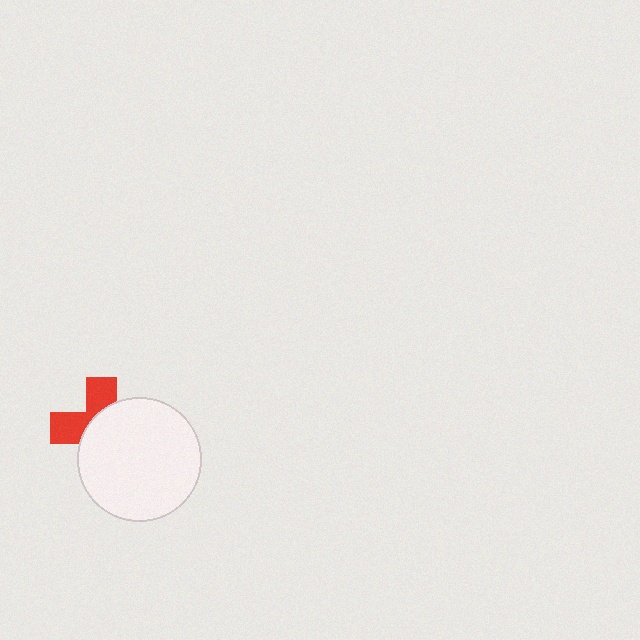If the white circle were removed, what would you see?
You would see the complete red cross.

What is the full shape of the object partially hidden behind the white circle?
The partially hidden object is a red cross.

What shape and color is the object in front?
The object in front is a white circle.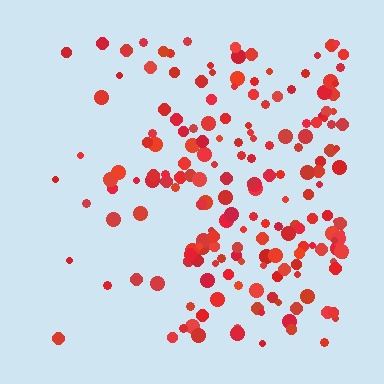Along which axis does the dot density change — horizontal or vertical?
Horizontal.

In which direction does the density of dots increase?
From left to right, with the right side densest.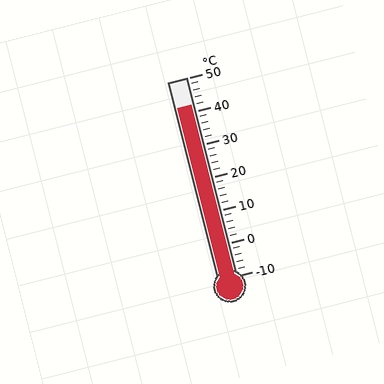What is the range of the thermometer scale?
The thermometer scale ranges from -10°C to 50°C.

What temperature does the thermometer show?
The thermometer shows approximately 42°C.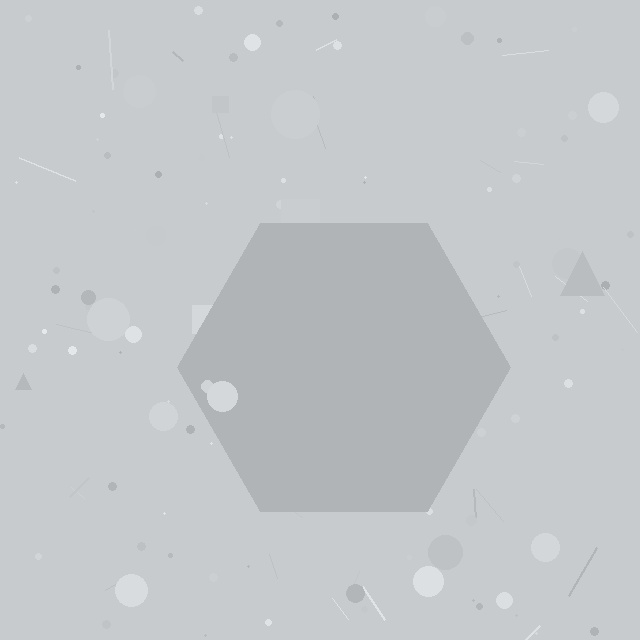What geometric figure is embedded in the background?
A hexagon is embedded in the background.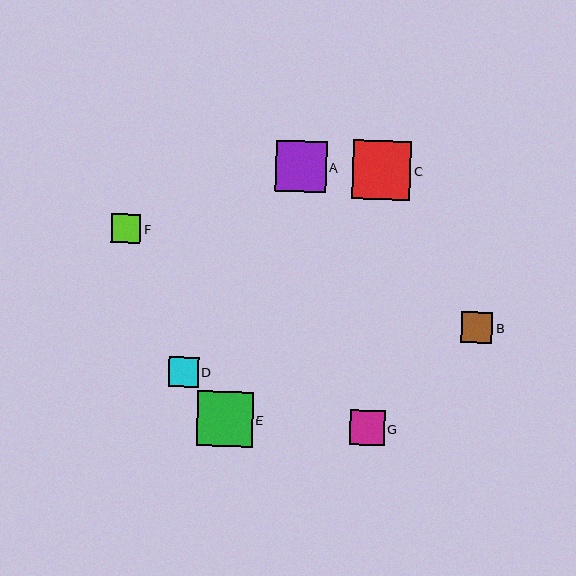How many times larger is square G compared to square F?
Square G is approximately 1.2 times the size of square F.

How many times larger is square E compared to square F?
Square E is approximately 1.9 times the size of square F.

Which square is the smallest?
Square F is the smallest with a size of approximately 29 pixels.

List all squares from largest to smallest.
From largest to smallest: C, E, A, G, B, D, F.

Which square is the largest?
Square C is the largest with a size of approximately 59 pixels.